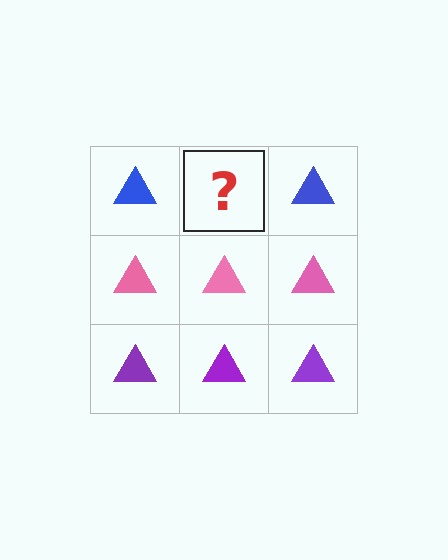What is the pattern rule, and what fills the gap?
The rule is that each row has a consistent color. The gap should be filled with a blue triangle.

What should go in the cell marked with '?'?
The missing cell should contain a blue triangle.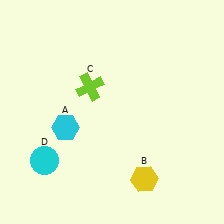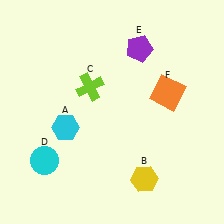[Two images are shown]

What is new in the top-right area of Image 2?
A purple pentagon (E) was added in the top-right area of Image 2.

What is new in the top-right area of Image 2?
An orange square (F) was added in the top-right area of Image 2.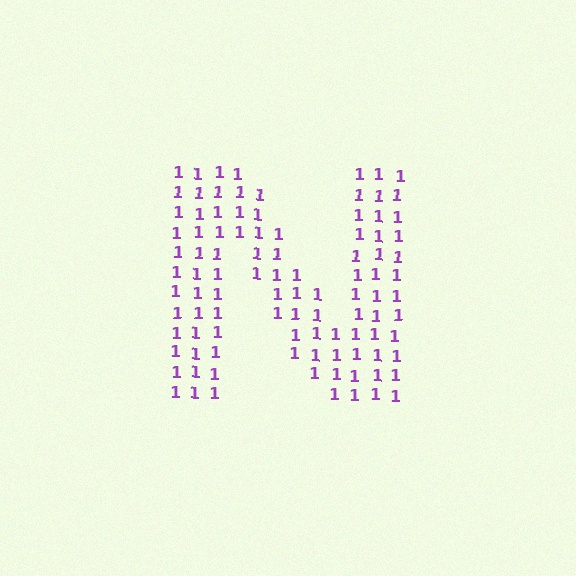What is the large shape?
The large shape is the letter N.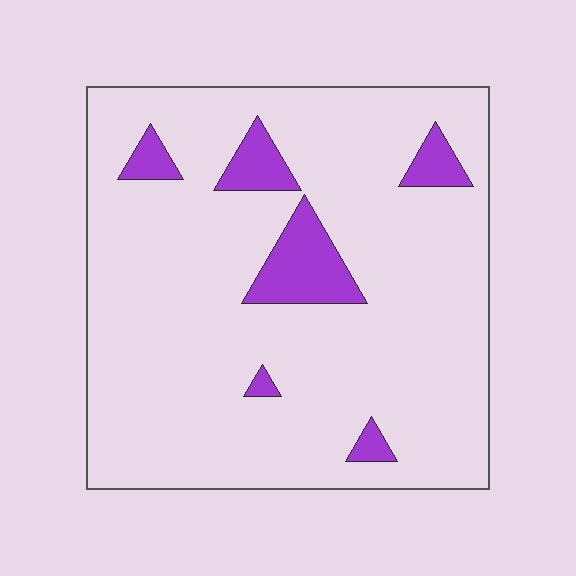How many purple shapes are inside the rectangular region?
6.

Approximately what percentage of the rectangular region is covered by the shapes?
Approximately 10%.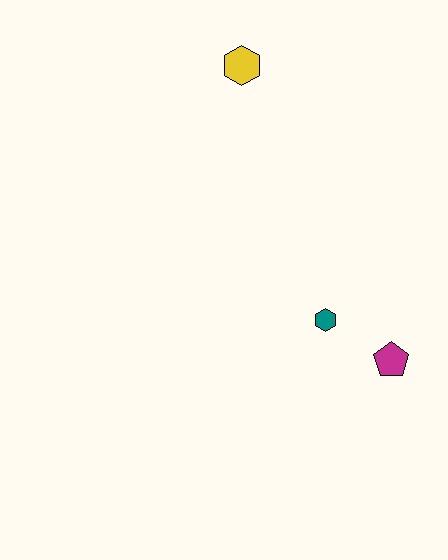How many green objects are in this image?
There are no green objects.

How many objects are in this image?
There are 3 objects.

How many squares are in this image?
There are no squares.